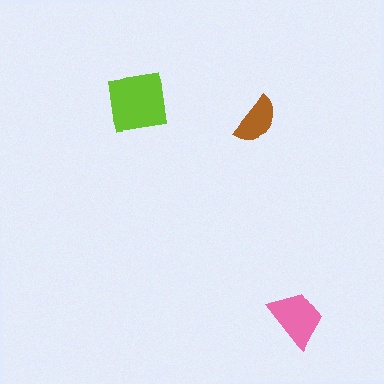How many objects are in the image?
There are 3 objects in the image.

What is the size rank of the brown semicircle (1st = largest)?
3rd.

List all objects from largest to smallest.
The lime square, the pink trapezoid, the brown semicircle.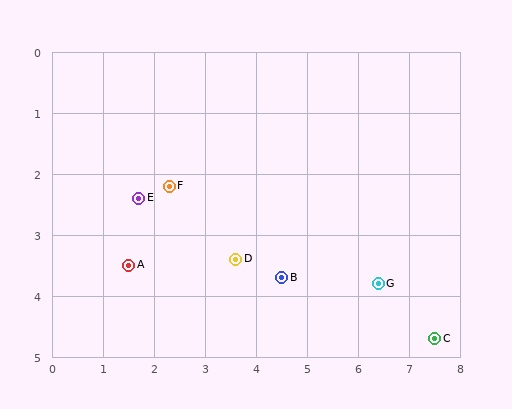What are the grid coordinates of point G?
Point G is at approximately (6.4, 3.8).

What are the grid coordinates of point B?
Point B is at approximately (4.5, 3.7).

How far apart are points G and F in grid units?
Points G and F are about 4.4 grid units apart.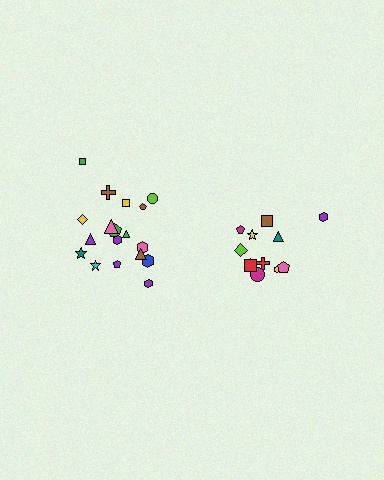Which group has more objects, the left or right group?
The left group.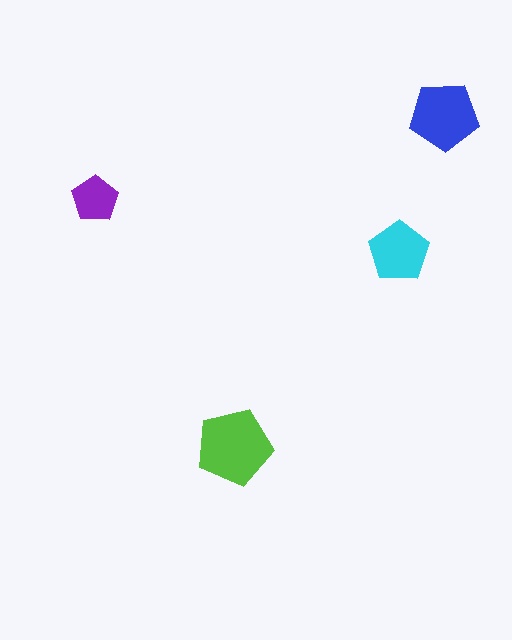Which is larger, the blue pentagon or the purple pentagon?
The blue one.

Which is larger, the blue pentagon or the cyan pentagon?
The blue one.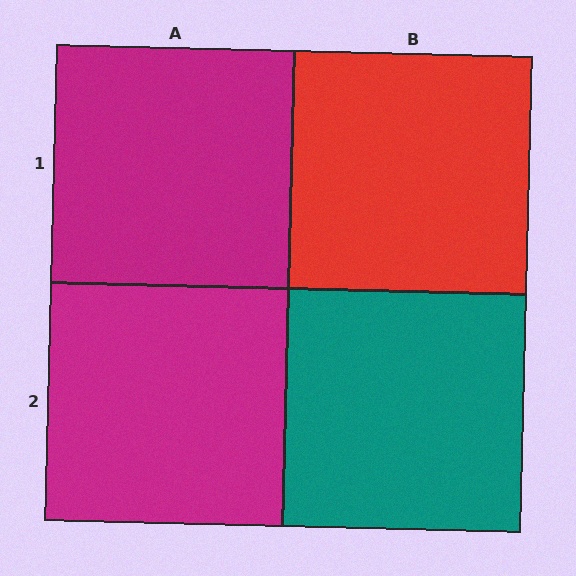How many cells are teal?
1 cell is teal.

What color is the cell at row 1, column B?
Red.